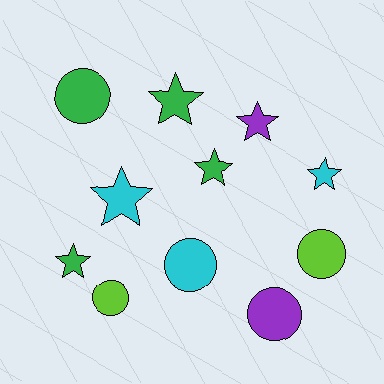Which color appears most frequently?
Green, with 4 objects.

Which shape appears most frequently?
Star, with 6 objects.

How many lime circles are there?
There are 2 lime circles.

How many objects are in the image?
There are 11 objects.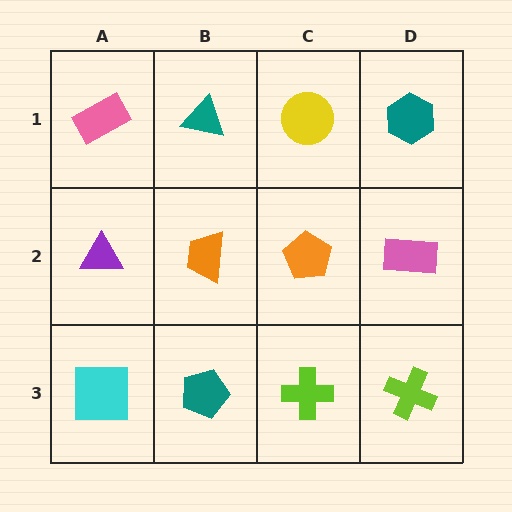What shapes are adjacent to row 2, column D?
A teal hexagon (row 1, column D), a lime cross (row 3, column D), an orange pentagon (row 2, column C).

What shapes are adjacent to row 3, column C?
An orange pentagon (row 2, column C), a teal pentagon (row 3, column B), a lime cross (row 3, column D).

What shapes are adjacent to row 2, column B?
A teal triangle (row 1, column B), a teal pentagon (row 3, column B), a purple triangle (row 2, column A), an orange pentagon (row 2, column C).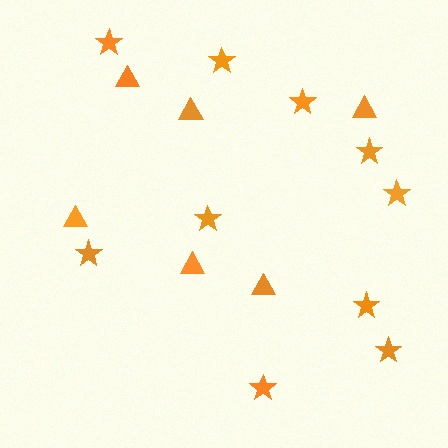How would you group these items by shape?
There are 2 groups: one group of triangles (6) and one group of stars (10).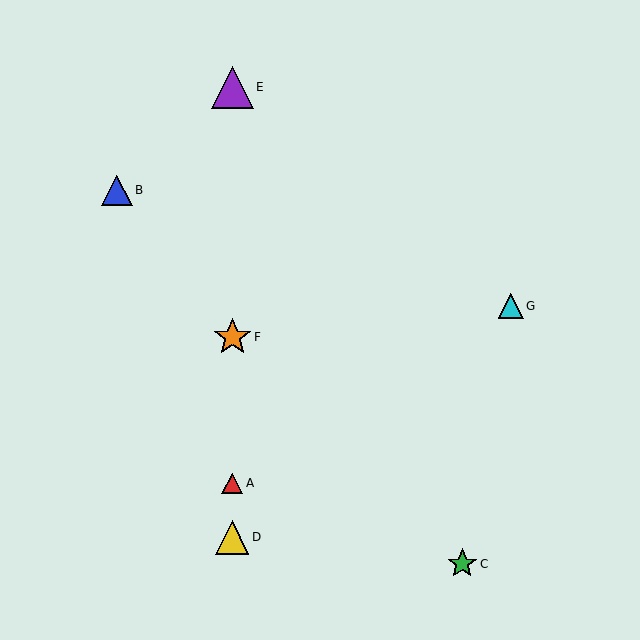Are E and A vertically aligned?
Yes, both are at x≈232.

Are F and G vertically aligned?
No, F is at x≈232 and G is at x≈511.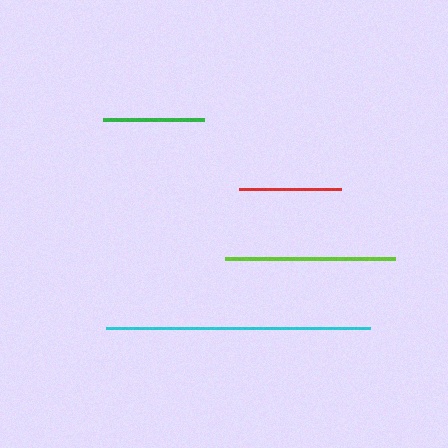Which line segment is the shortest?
The green line is the shortest at approximately 100 pixels.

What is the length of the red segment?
The red segment is approximately 102 pixels long.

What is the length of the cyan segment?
The cyan segment is approximately 264 pixels long.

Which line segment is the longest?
The cyan line is the longest at approximately 264 pixels.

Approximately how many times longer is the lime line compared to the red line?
The lime line is approximately 1.7 times the length of the red line.